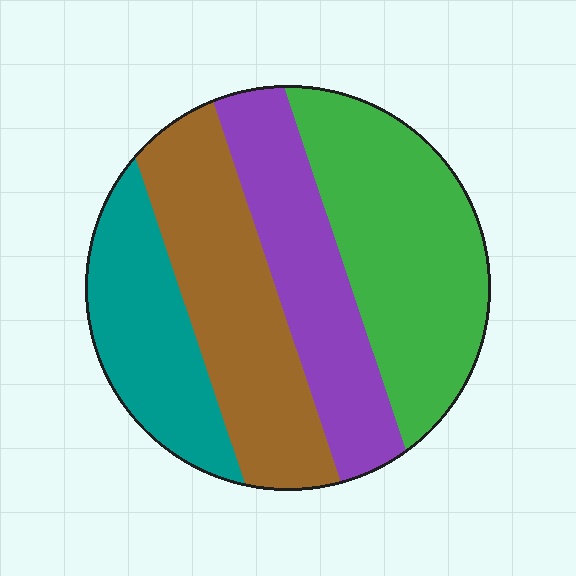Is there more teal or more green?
Green.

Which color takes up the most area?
Green, at roughly 30%.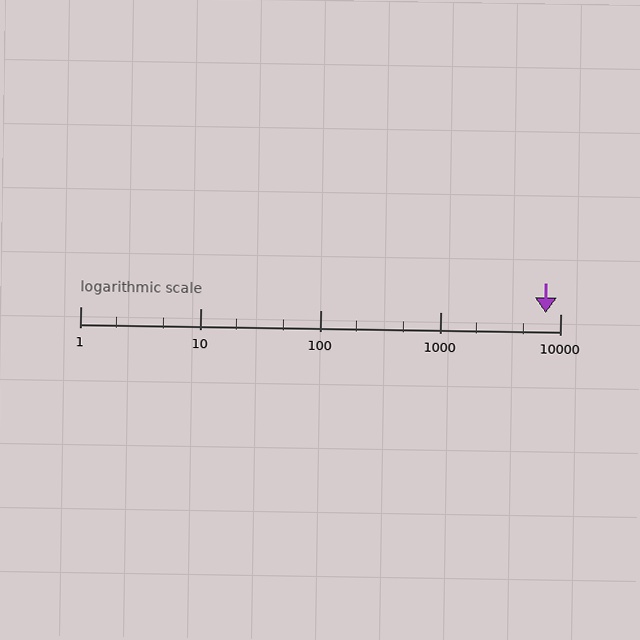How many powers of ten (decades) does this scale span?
The scale spans 4 decades, from 1 to 10000.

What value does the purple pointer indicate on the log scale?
The pointer indicates approximately 7600.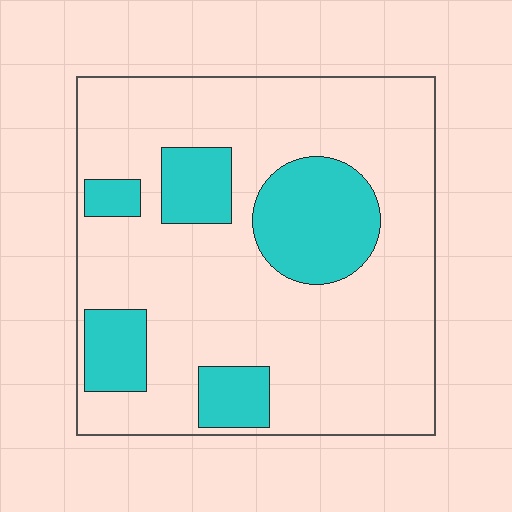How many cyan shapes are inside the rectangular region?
5.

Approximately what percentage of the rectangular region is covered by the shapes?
Approximately 25%.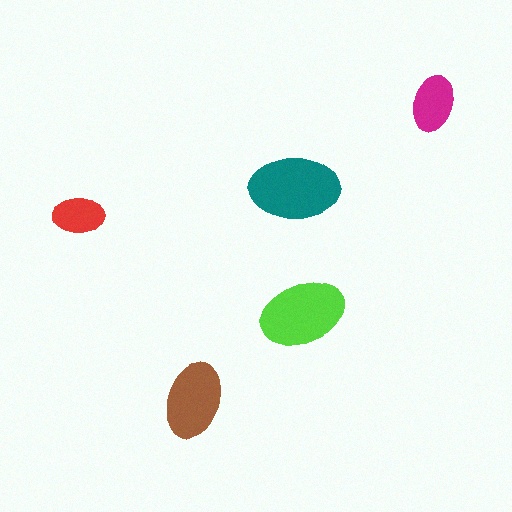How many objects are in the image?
There are 5 objects in the image.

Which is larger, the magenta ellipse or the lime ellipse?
The lime one.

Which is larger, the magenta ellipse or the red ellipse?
The magenta one.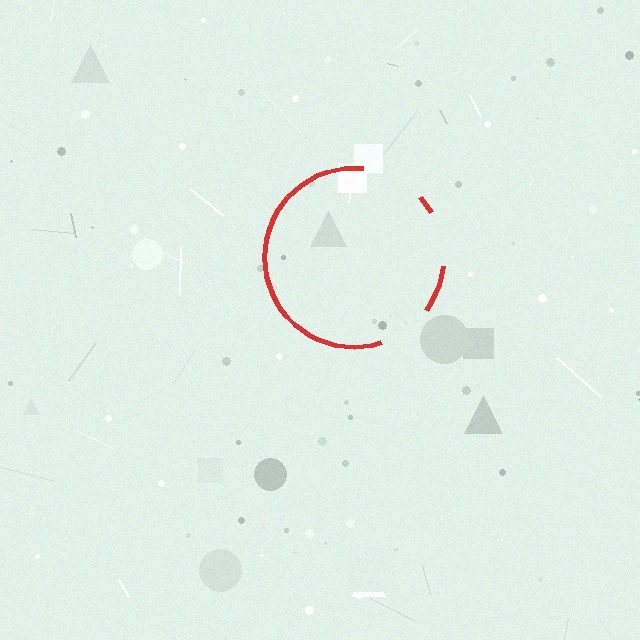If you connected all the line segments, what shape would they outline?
They would outline a circle.